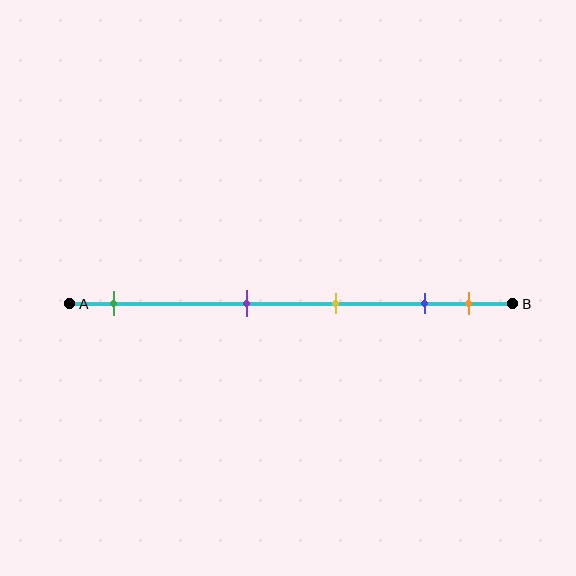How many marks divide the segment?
There are 5 marks dividing the segment.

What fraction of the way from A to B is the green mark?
The green mark is approximately 10% (0.1) of the way from A to B.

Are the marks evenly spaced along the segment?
No, the marks are not evenly spaced.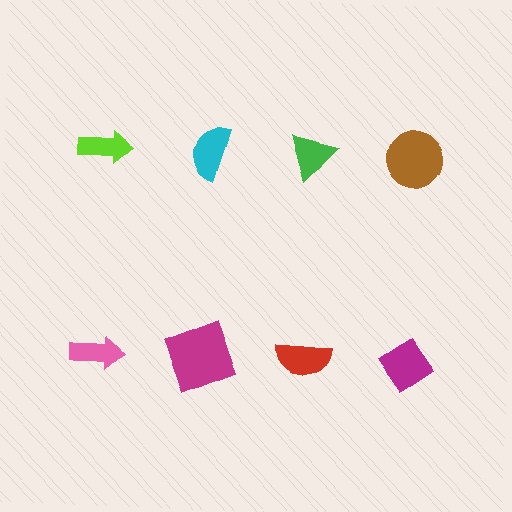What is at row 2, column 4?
A magenta diamond.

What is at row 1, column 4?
A brown circle.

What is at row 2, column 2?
A magenta square.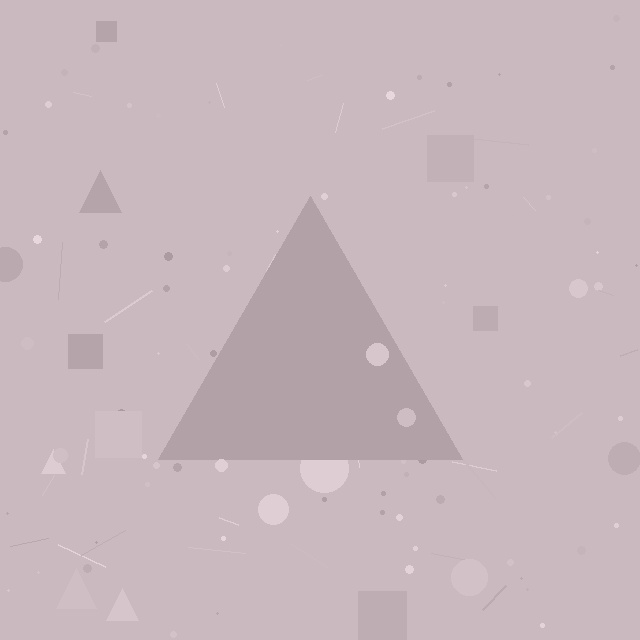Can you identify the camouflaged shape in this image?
The camouflaged shape is a triangle.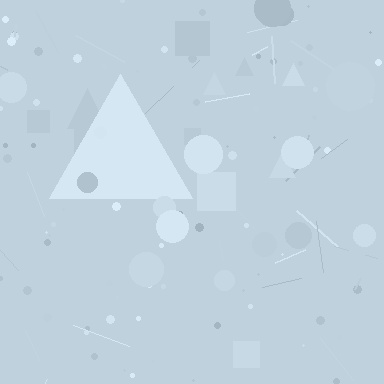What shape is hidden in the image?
A triangle is hidden in the image.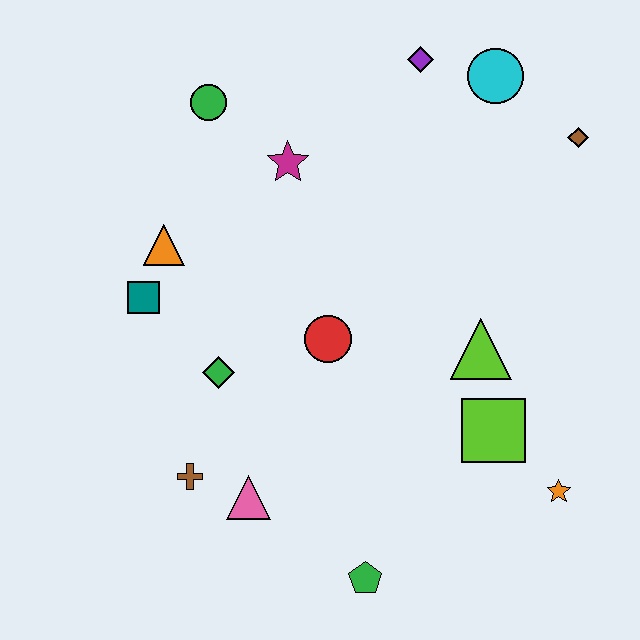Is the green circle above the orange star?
Yes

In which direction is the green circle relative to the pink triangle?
The green circle is above the pink triangle.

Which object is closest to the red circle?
The green diamond is closest to the red circle.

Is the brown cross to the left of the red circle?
Yes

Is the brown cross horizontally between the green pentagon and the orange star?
No